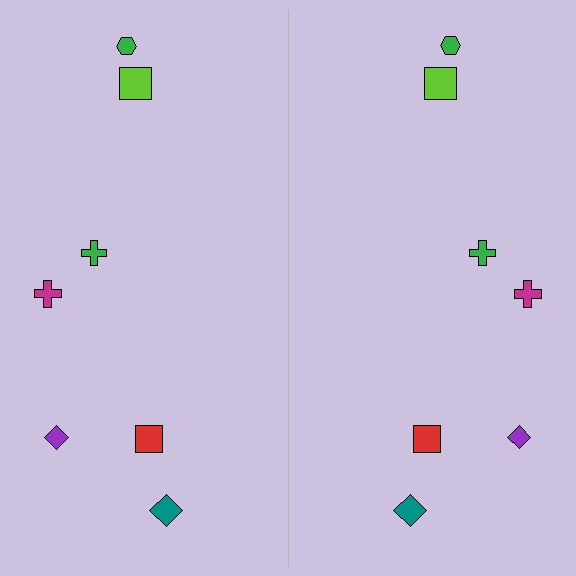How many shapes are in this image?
There are 14 shapes in this image.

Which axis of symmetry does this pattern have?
The pattern has a vertical axis of symmetry running through the center of the image.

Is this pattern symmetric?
Yes, this pattern has bilateral (reflection) symmetry.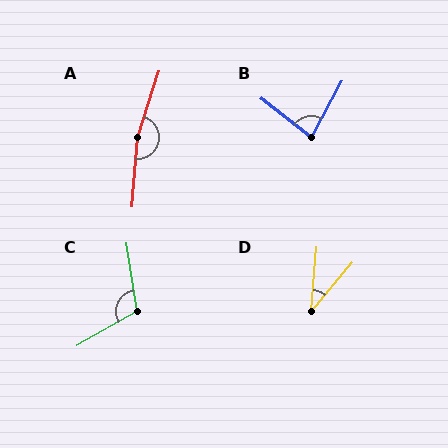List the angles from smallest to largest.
D (35°), B (81°), C (111°), A (166°).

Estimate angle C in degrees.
Approximately 111 degrees.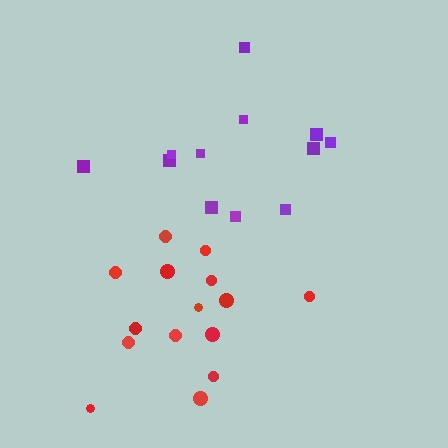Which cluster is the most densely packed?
Red.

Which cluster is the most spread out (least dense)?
Purple.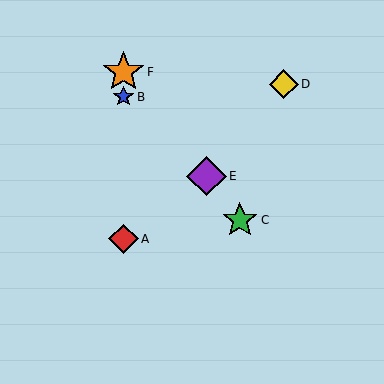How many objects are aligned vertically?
3 objects (A, B, F) are aligned vertically.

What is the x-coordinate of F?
Object F is at x≈123.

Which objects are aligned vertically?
Objects A, B, F are aligned vertically.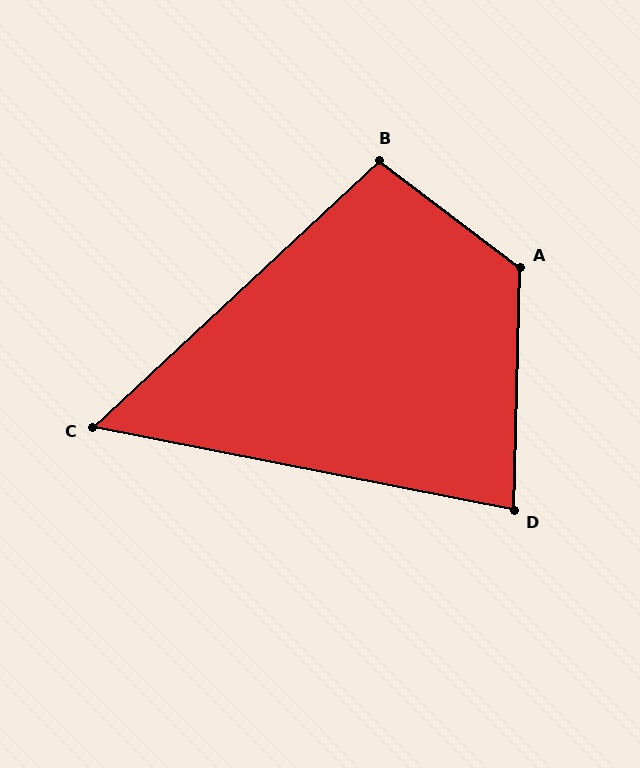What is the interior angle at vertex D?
Approximately 80 degrees (acute).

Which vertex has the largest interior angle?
A, at approximately 126 degrees.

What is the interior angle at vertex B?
Approximately 100 degrees (obtuse).